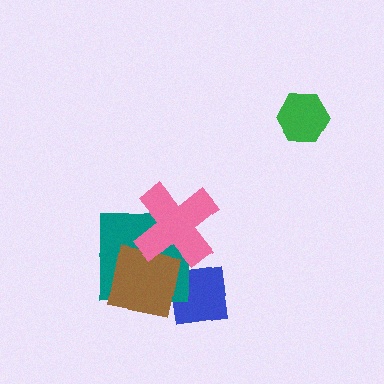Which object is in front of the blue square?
The brown square is in front of the blue square.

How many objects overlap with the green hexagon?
0 objects overlap with the green hexagon.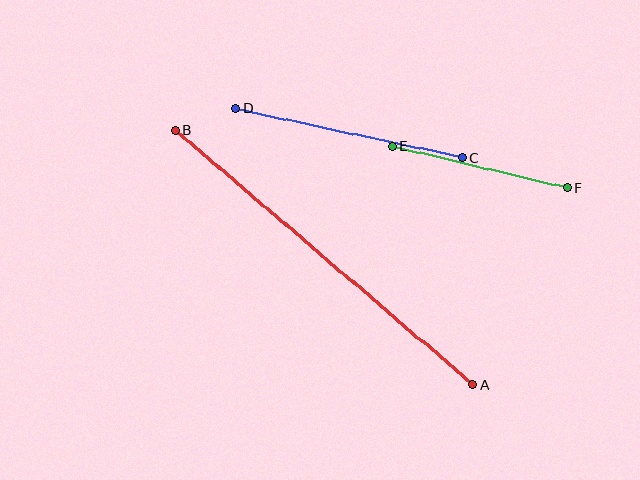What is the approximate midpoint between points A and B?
The midpoint is at approximately (324, 258) pixels.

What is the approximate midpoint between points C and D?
The midpoint is at approximately (349, 133) pixels.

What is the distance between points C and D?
The distance is approximately 232 pixels.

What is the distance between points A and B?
The distance is approximately 391 pixels.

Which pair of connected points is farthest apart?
Points A and B are farthest apart.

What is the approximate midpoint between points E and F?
The midpoint is at approximately (480, 167) pixels.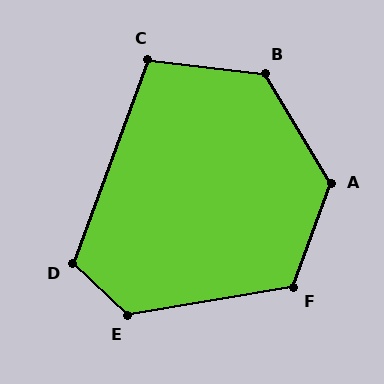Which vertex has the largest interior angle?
A, at approximately 129 degrees.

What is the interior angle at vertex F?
Approximately 120 degrees (obtuse).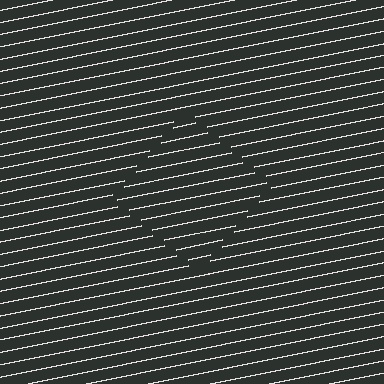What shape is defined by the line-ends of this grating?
An illusory square. The interior of the shape contains the same grating, shifted by half a period — the contour is defined by the phase discontinuity where line-ends from the inner and outer gratings abut.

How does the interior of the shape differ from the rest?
The interior of the shape contains the same grating, shifted by half a period — the contour is defined by the phase discontinuity where line-ends from the inner and outer gratings abut.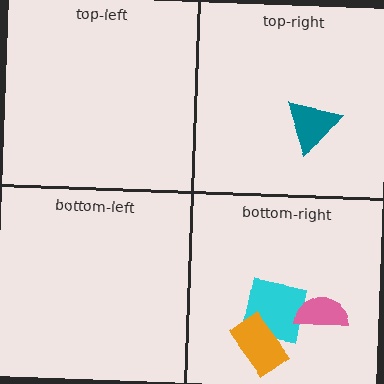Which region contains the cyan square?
The bottom-right region.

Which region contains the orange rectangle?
The bottom-right region.